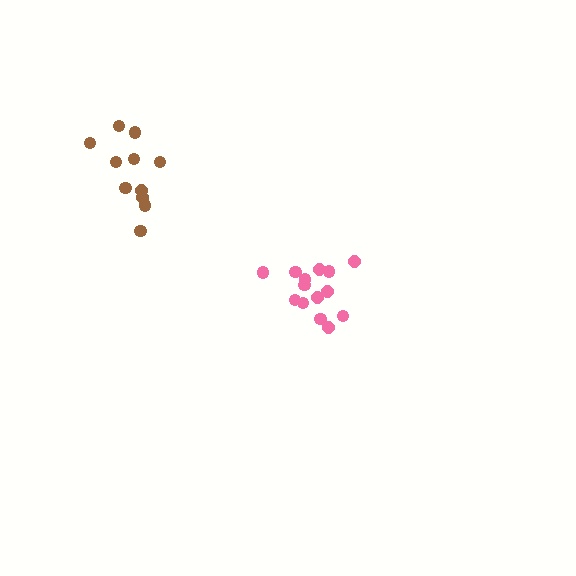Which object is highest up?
The brown cluster is topmost.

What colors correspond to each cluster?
The clusters are colored: pink, brown.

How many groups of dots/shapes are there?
There are 2 groups.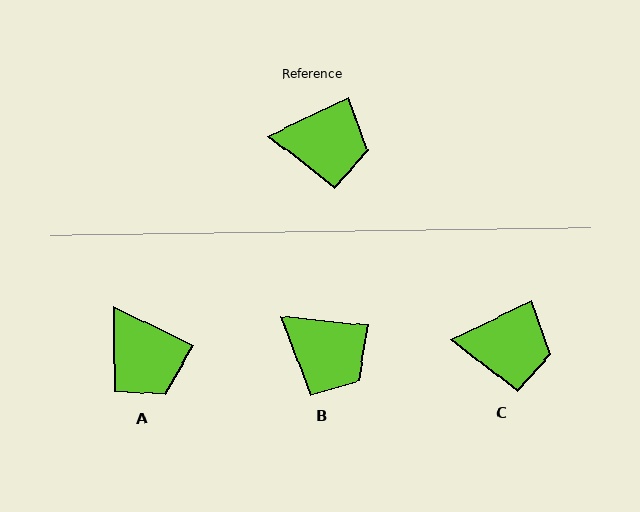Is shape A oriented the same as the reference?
No, it is off by about 51 degrees.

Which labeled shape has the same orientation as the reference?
C.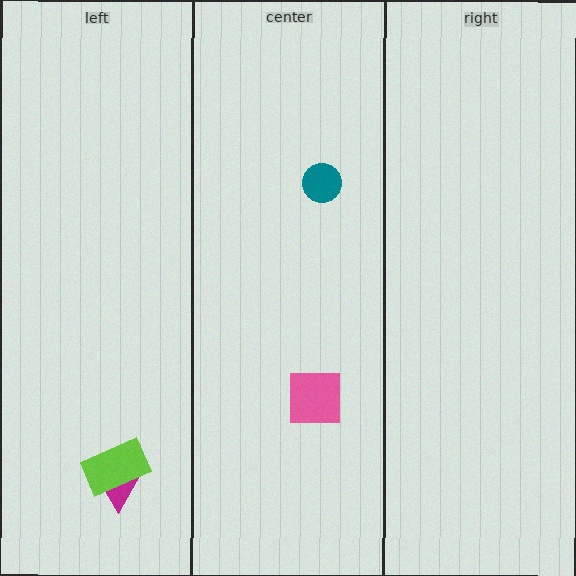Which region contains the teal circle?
The center region.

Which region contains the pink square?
The center region.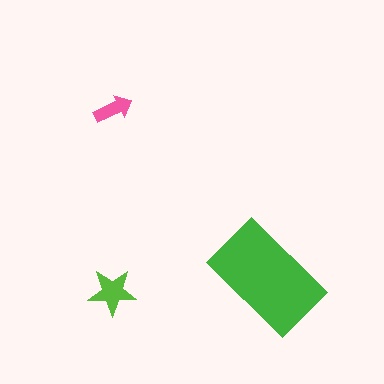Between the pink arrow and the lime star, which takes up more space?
The lime star.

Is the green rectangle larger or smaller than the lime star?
Larger.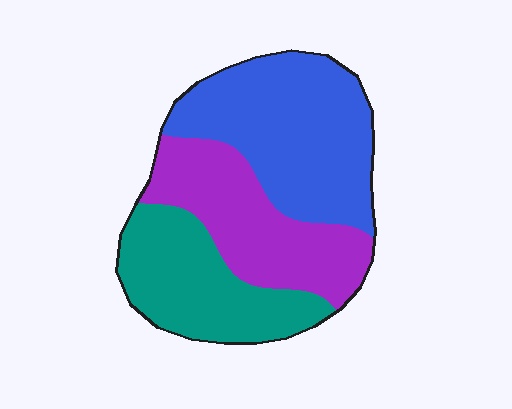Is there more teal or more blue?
Blue.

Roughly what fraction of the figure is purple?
Purple covers about 30% of the figure.